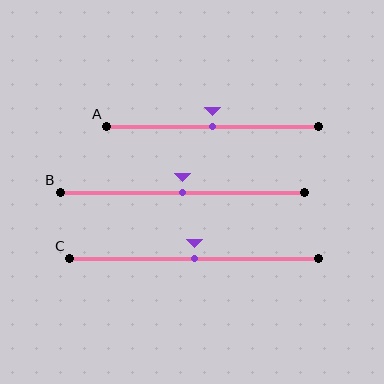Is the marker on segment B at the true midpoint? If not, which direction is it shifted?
Yes, the marker on segment B is at the true midpoint.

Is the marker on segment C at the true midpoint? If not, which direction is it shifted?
Yes, the marker on segment C is at the true midpoint.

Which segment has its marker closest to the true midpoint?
Segment A has its marker closest to the true midpoint.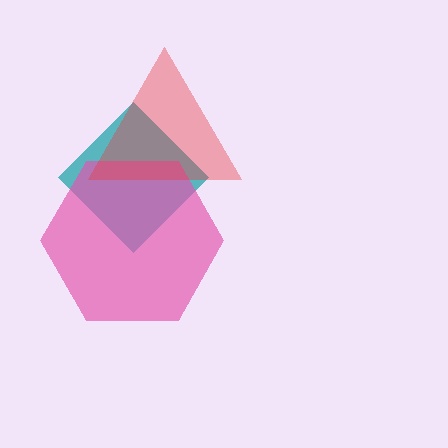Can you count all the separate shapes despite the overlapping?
Yes, there are 3 separate shapes.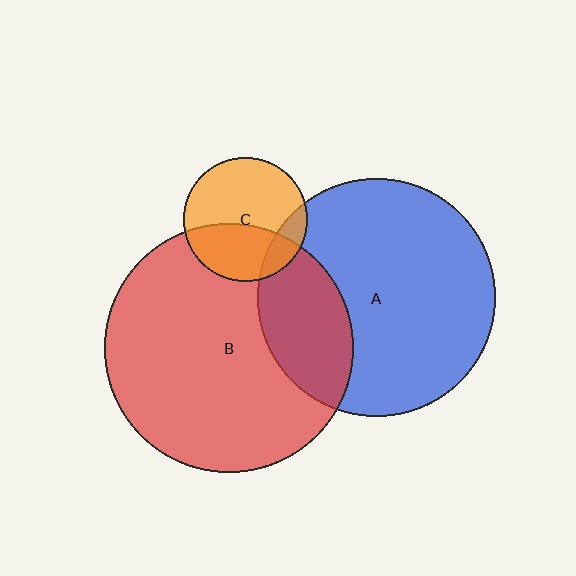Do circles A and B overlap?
Yes.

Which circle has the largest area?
Circle B (red).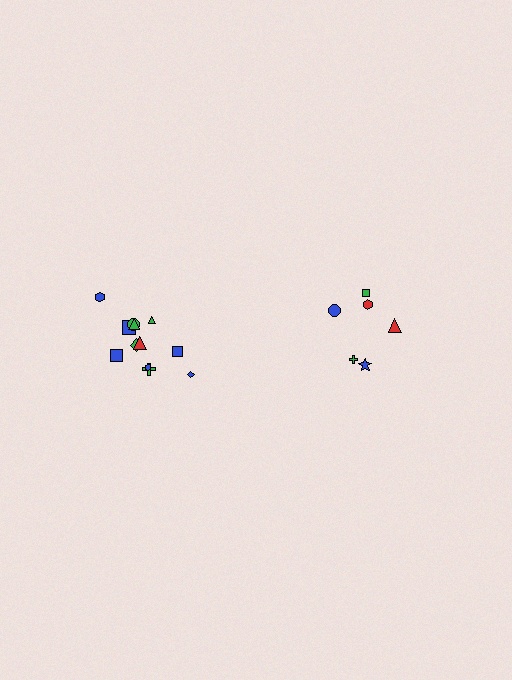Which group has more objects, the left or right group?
The left group.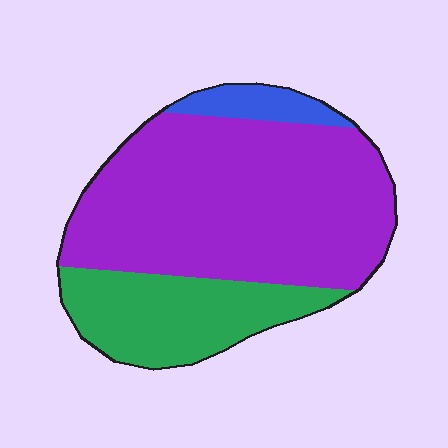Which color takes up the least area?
Blue, at roughly 5%.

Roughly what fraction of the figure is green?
Green covers around 25% of the figure.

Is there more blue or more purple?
Purple.